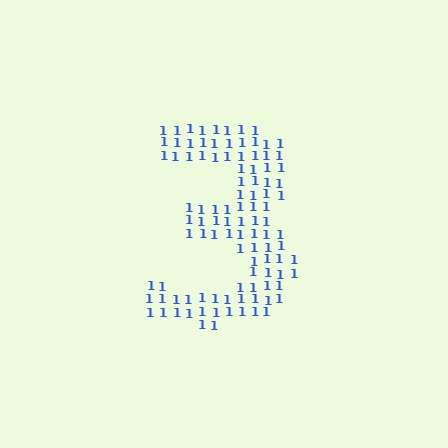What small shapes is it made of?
It is made of small digit 1's.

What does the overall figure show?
The overall figure shows the digit 3.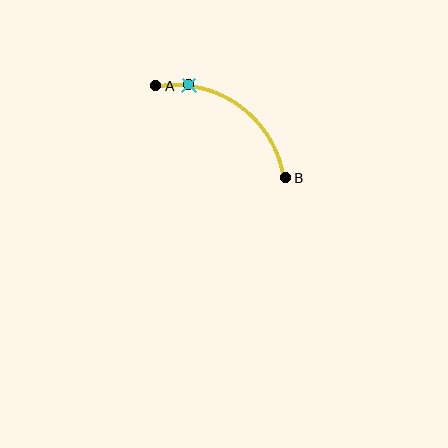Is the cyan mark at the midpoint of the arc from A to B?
No. The cyan mark lies on the arc but is closer to endpoint A. The arc midpoint would be at the point on the curve equidistant along the arc from both A and B.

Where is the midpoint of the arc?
The arc midpoint is the point on the curve farthest from the straight line joining A and B. It sits above and to the right of that line.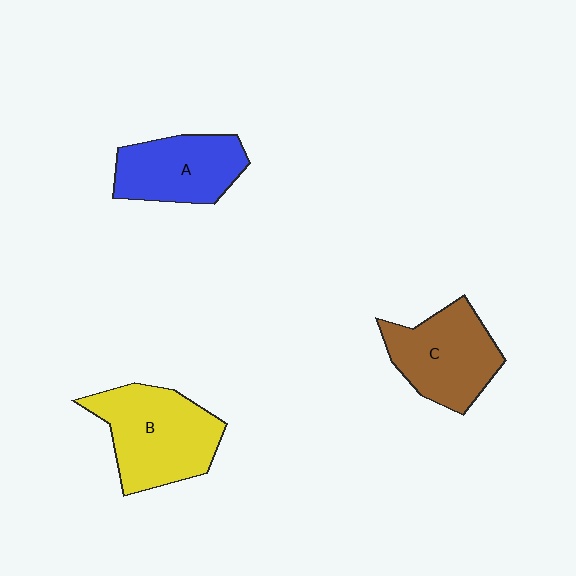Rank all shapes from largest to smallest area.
From largest to smallest: B (yellow), C (brown), A (blue).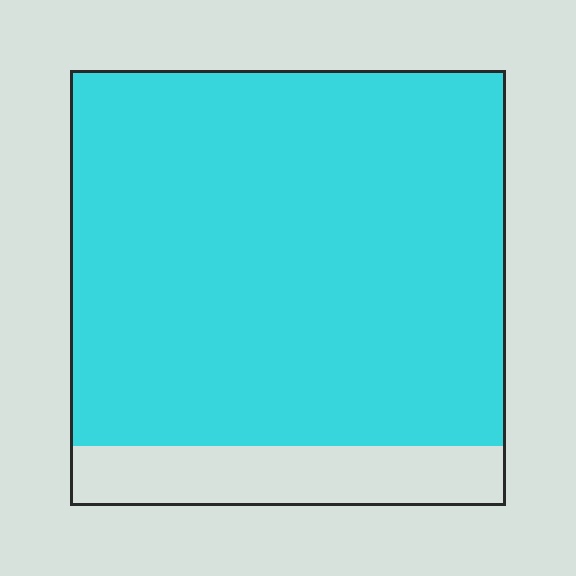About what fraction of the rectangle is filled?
About seven eighths (7/8).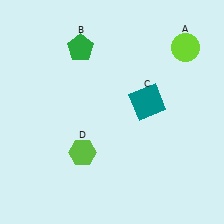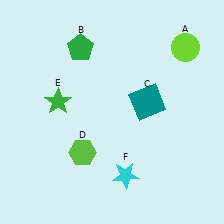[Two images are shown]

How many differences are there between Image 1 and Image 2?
There are 2 differences between the two images.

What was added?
A green star (E), a cyan star (F) were added in Image 2.